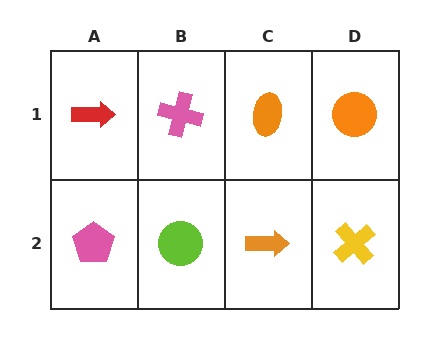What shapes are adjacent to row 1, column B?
A lime circle (row 2, column B), a red arrow (row 1, column A), an orange ellipse (row 1, column C).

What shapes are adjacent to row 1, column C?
An orange arrow (row 2, column C), a pink cross (row 1, column B), an orange circle (row 1, column D).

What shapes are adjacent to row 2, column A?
A red arrow (row 1, column A), a lime circle (row 2, column B).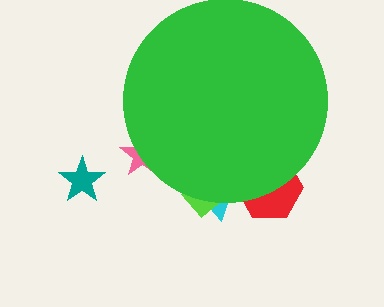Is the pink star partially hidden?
Yes, the pink star is partially hidden behind the green circle.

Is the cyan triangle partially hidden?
Yes, the cyan triangle is partially hidden behind the green circle.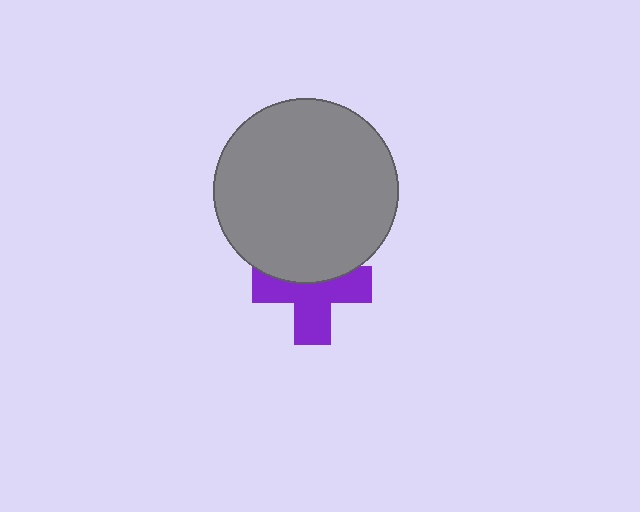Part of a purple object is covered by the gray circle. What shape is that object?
It is a cross.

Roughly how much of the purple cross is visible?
About half of it is visible (roughly 62%).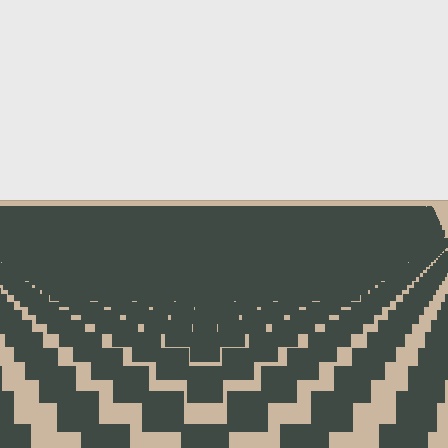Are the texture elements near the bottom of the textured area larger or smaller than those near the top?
Larger. Near the bottom, elements are closer to the viewer and appear at a bigger on-screen size.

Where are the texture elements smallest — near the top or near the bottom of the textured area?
Near the top.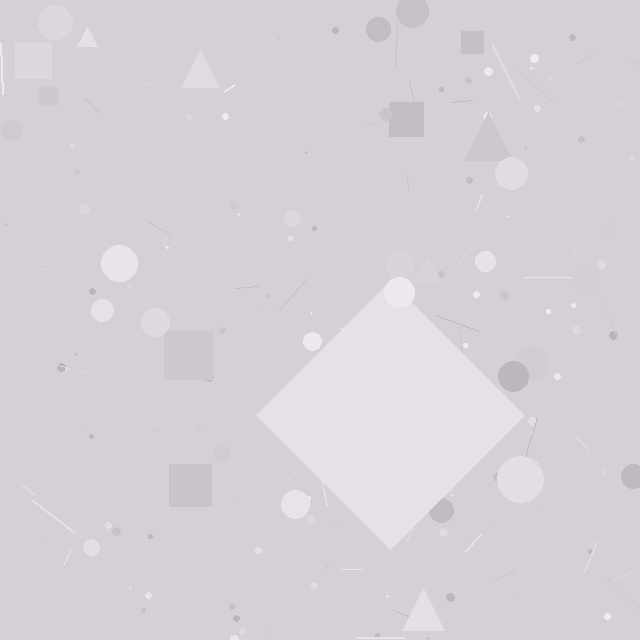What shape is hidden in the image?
A diamond is hidden in the image.